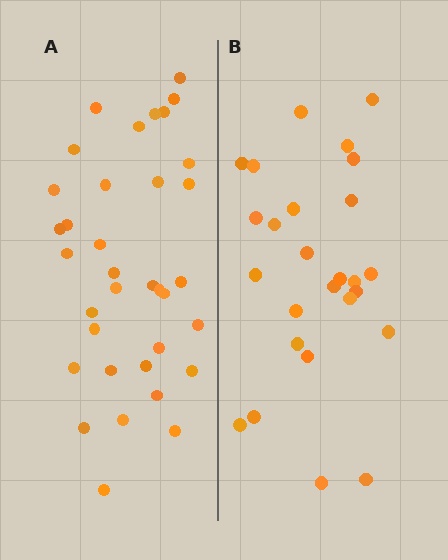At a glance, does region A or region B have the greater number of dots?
Region A (the left region) has more dots.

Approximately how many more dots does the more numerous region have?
Region A has roughly 8 or so more dots than region B.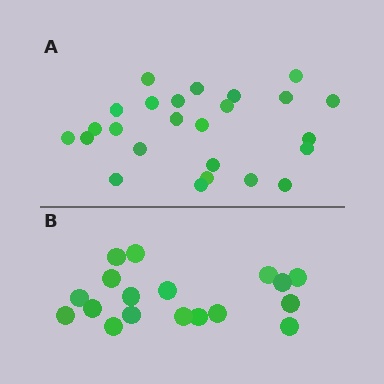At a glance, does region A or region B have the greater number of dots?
Region A (the top region) has more dots.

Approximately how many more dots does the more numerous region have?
Region A has roughly 8 or so more dots than region B.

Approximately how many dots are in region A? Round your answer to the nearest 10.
About 20 dots. (The exact count is 25, which rounds to 20.)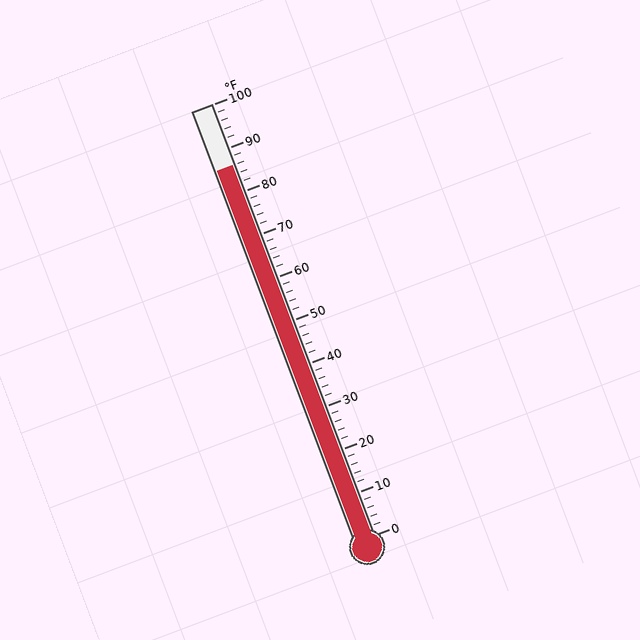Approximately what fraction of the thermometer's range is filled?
The thermometer is filled to approximately 85% of its range.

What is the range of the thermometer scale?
The thermometer scale ranges from 0°F to 100°F.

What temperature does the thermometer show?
The thermometer shows approximately 86°F.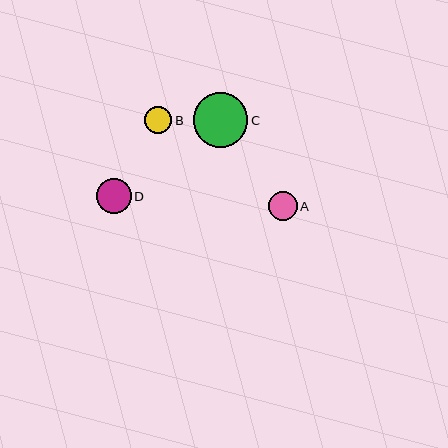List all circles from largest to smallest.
From largest to smallest: C, D, A, B.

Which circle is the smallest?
Circle B is the smallest with a size of approximately 27 pixels.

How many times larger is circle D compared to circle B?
Circle D is approximately 1.3 times the size of circle B.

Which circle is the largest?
Circle C is the largest with a size of approximately 55 pixels.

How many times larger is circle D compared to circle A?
Circle D is approximately 1.2 times the size of circle A.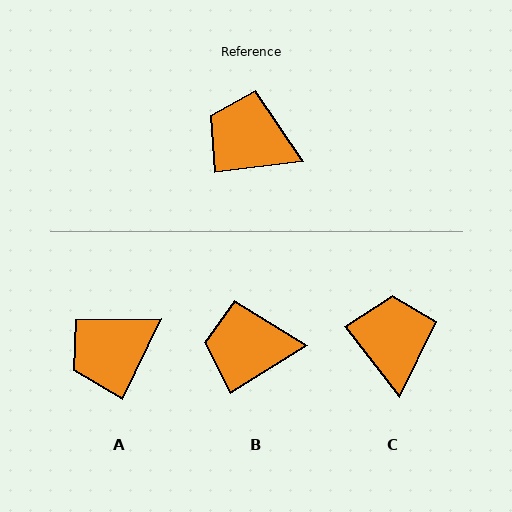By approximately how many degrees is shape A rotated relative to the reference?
Approximately 57 degrees counter-clockwise.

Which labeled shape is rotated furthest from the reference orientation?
C, about 60 degrees away.